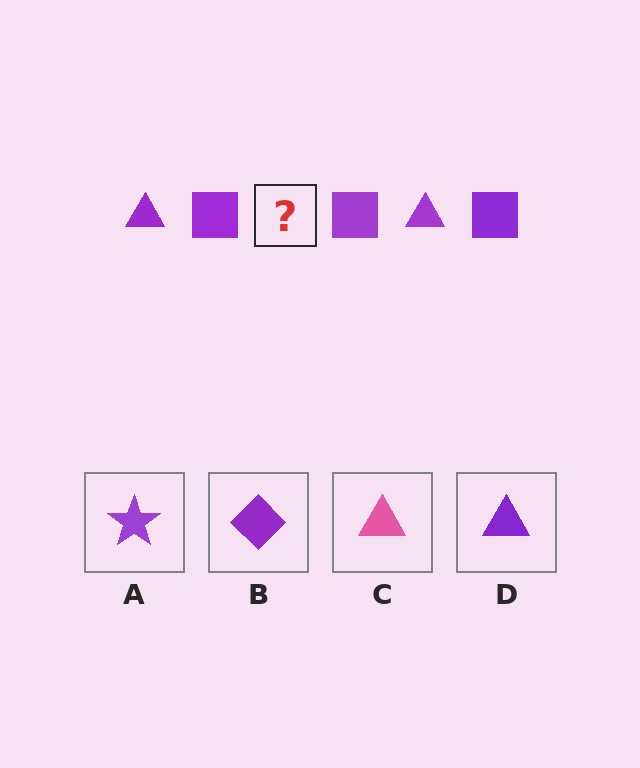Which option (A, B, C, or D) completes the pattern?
D.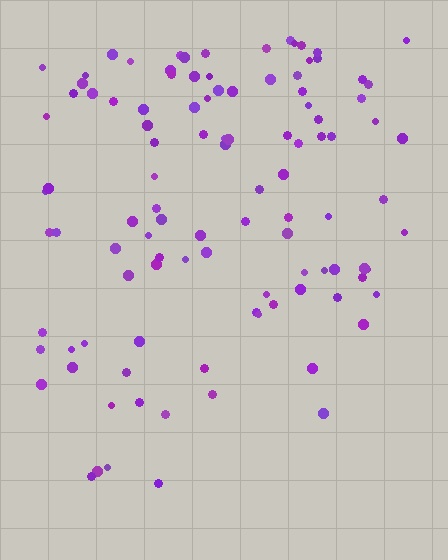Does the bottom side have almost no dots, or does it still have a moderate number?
Still a moderate number, just noticeably fewer than the top.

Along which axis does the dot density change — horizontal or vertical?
Vertical.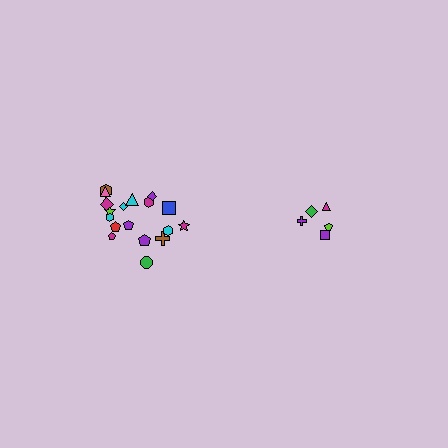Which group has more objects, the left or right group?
The left group.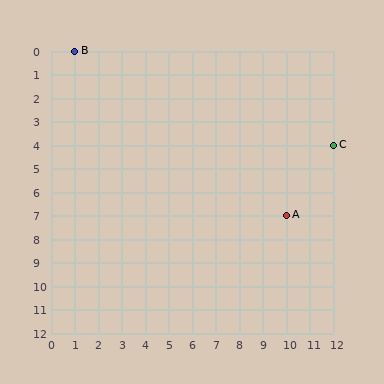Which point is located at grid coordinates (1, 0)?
Point B is at (1, 0).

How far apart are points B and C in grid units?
Points B and C are 11 columns and 4 rows apart (about 11.7 grid units diagonally).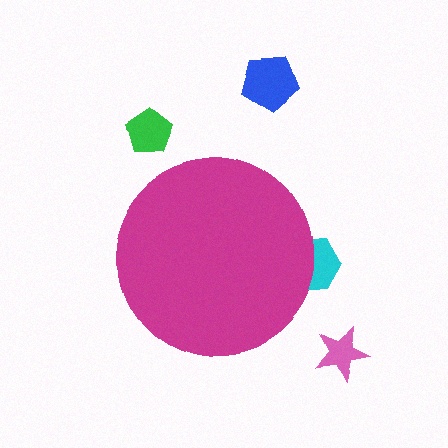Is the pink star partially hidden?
No, the pink star is fully visible.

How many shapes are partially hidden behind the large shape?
1 shape is partially hidden.